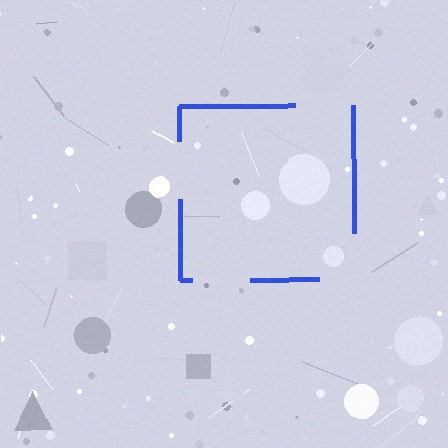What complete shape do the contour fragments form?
The contour fragments form a square.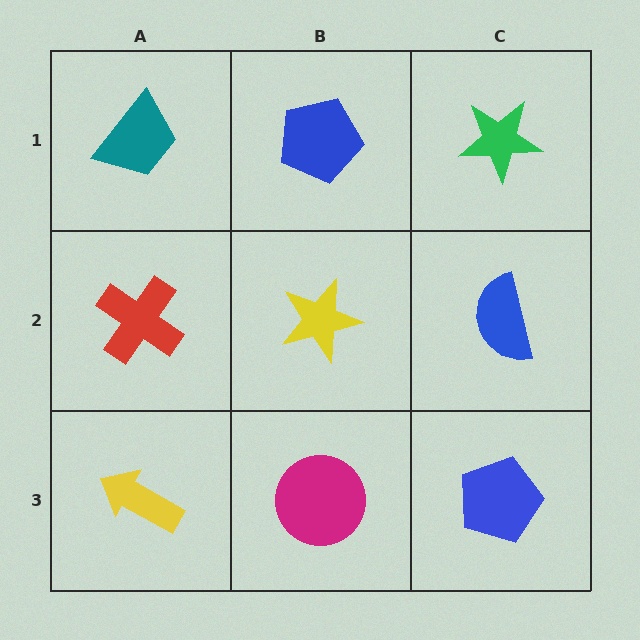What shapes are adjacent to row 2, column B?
A blue pentagon (row 1, column B), a magenta circle (row 3, column B), a red cross (row 2, column A), a blue semicircle (row 2, column C).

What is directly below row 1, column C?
A blue semicircle.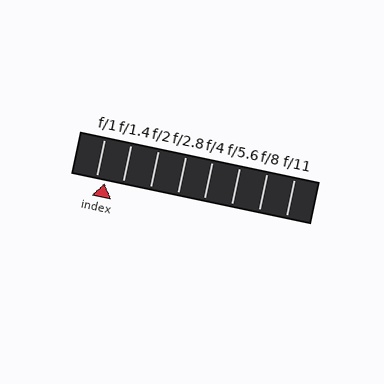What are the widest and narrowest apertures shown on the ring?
The widest aperture shown is f/1 and the narrowest is f/11.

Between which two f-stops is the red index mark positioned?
The index mark is between f/1 and f/1.4.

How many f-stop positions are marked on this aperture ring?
There are 8 f-stop positions marked.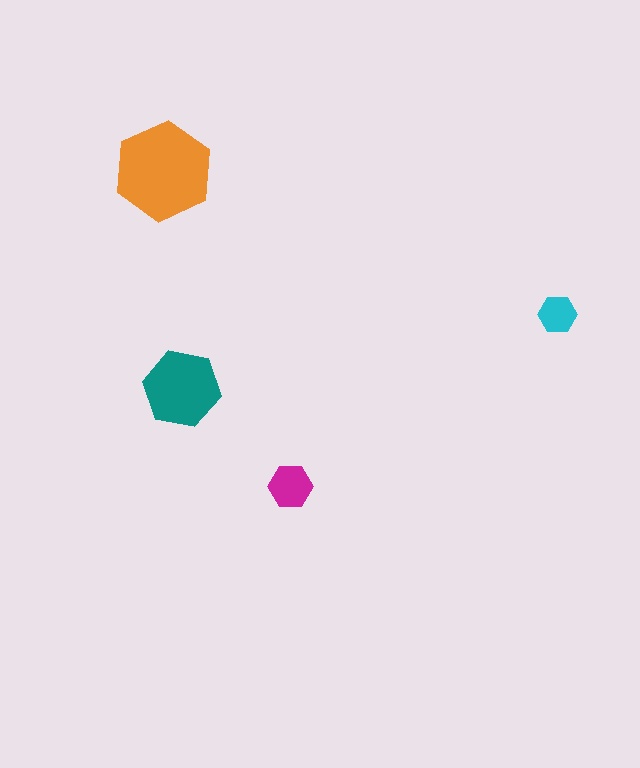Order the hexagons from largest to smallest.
the orange one, the teal one, the magenta one, the cyan one.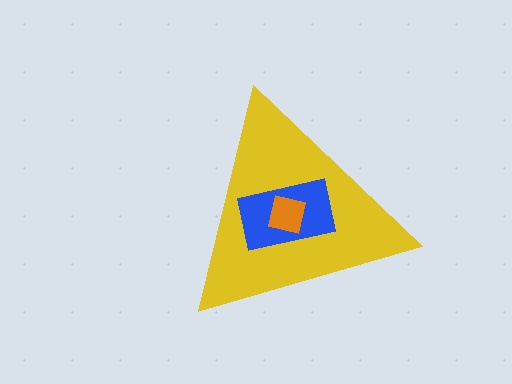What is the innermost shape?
The orange square.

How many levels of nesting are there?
3.